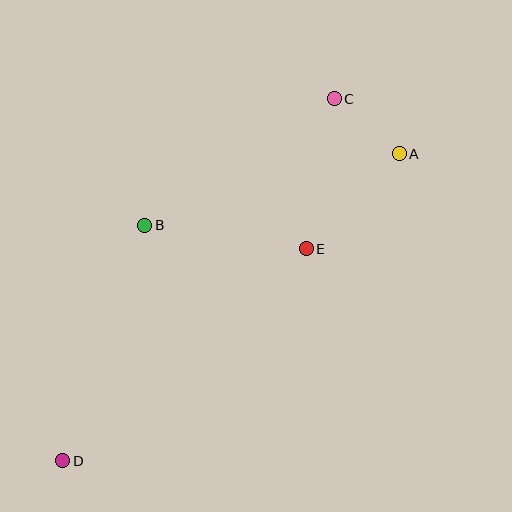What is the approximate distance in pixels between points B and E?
The distance between B and E is approximately 163 pixels.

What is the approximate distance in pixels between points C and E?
The distance between C and E is approximately 153 pixels.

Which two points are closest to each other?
Points A and C are closest to each other.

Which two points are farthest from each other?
Points A and D are farthest from each other.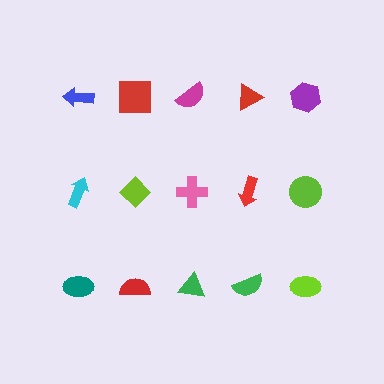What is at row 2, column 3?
A pink cross.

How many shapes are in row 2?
5 shapes.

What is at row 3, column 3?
A green triangle.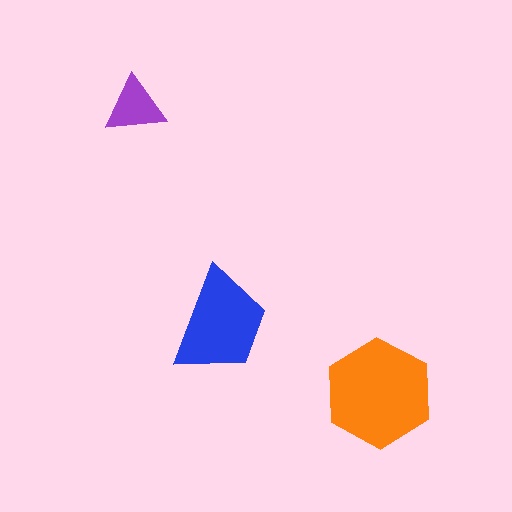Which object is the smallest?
The purple triangle.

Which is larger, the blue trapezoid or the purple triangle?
The blue trapezoid.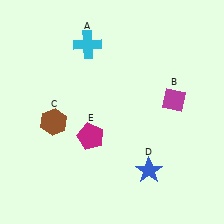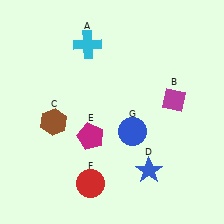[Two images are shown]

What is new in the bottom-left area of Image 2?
A red circle (F) was added in the bottom-left area of Image 2.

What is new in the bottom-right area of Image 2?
A blue circle (G) was added in the bottom-right area of Image 2.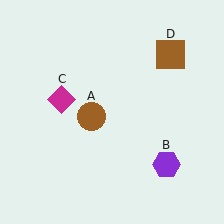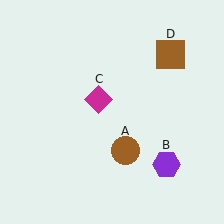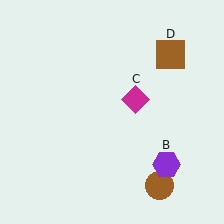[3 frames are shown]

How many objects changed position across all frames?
2 objects changed position: brown circle (object A), magenta diamond (object C).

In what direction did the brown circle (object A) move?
The brown circle (object A) moved down and to the right.